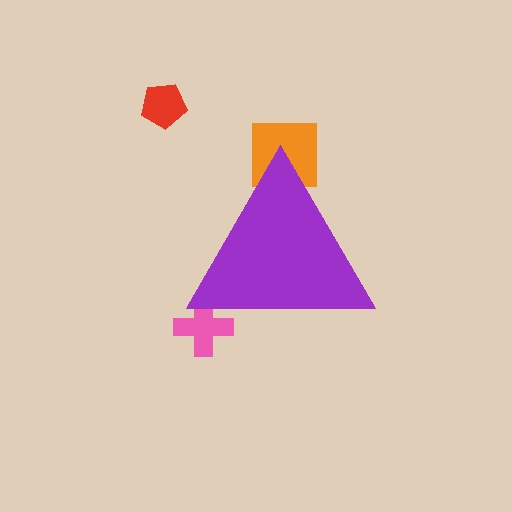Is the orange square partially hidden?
Yes, the orange square is partially hidden behind the purple triangle.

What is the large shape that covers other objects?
A purple triangle.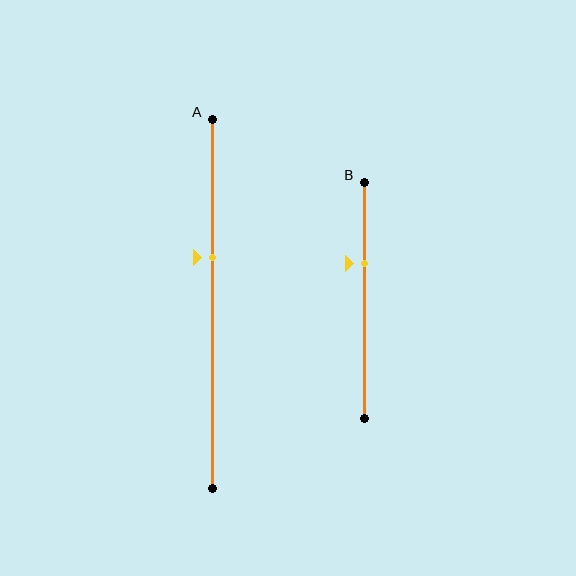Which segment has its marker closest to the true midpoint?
Segment A has its marker closest to the true midpoint.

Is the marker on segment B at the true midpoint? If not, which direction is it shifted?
No, the marker on segment B is shifted upward by about 16% of the segment length.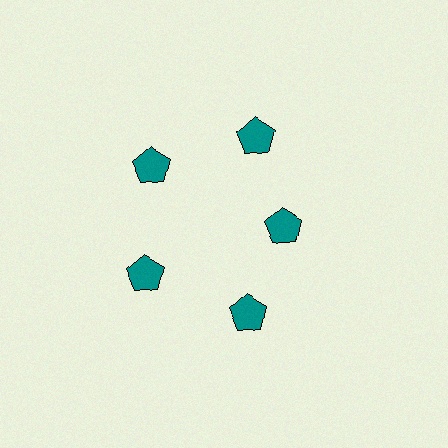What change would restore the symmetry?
The symmetry would be restored by moving it outward, back onto the ring so that all 5 pentagons sit at equal angles and equal distance from the center.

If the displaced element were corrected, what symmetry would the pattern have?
It would have 5-fold rotational symmetry — the pattern would map onto itself every 72 degrees.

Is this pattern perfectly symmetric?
No. The 5 teal pentagons are arranged in a ring, but one element near the 3 o'clock position is pulled inward toward the center, breaking the 5-fold rotational symmetry.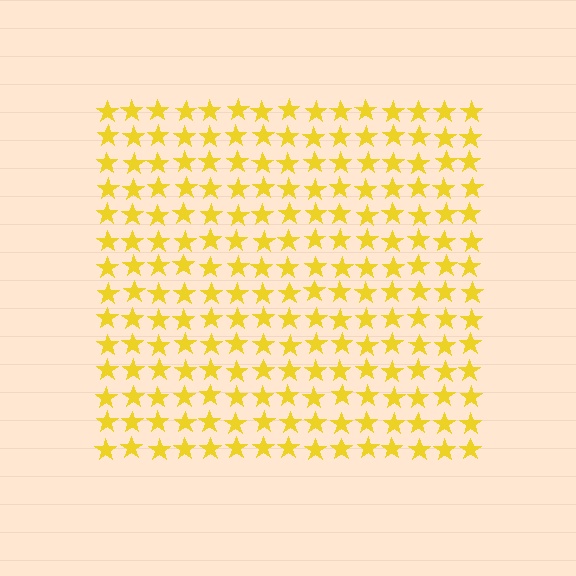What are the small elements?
The small elements are stars.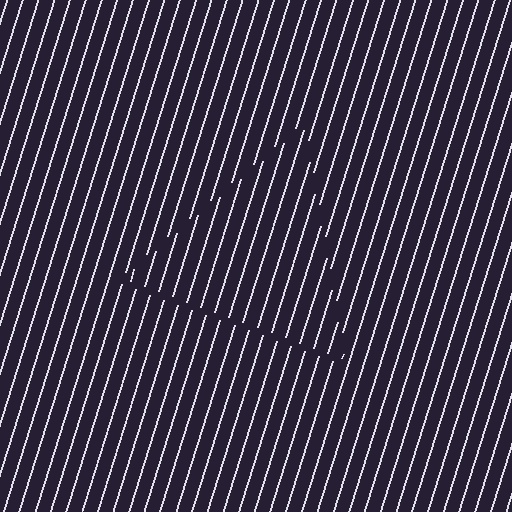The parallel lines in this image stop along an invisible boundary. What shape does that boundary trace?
An illusory triangle. The interior of the shape contains the same grating, shifted by half a period — the contour is defined by the phase discontinuity where line-ends from the inner and outer gratings abut.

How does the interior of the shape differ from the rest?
The interior of the shape contains the same grating, shifted by half a period — the contour is defined by the phase discontinuity where line-ends from the inner and outer gratings abut.